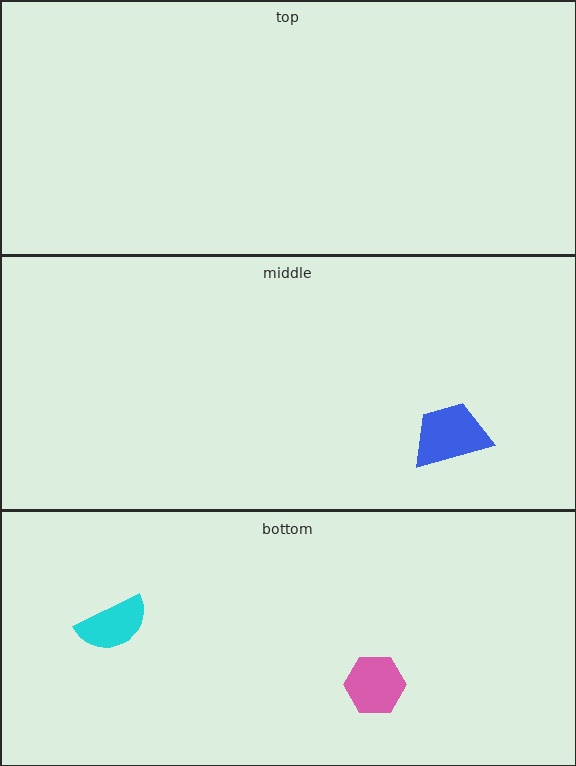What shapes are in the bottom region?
The cyan semicircle, the pink hexagon.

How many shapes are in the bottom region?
2.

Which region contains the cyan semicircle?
The bottom region.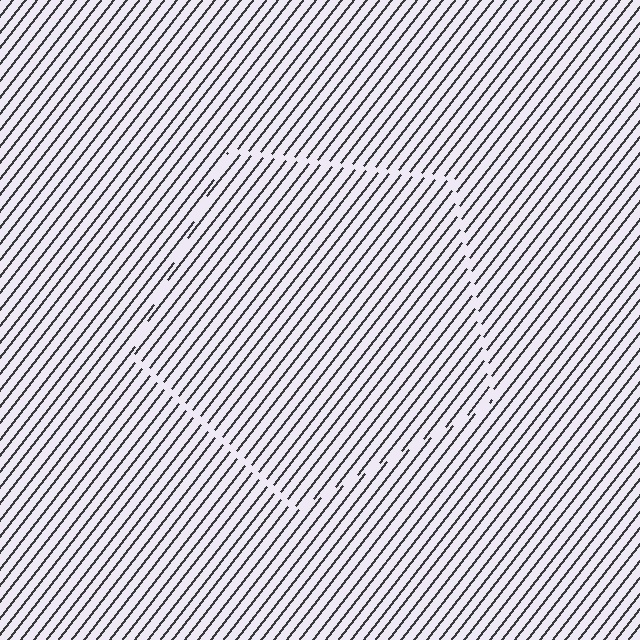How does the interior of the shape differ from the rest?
The interior of the shape contains the same grating, shifted by half a period — the contour is defined by the phase discontinuity where line-ends from the inner and outer gratings abut.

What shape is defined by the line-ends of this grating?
An illusory pentagon. The interior of the shape contains the same grating, shifted by half a period — the contour is defined by the phase discontinuity where line-ends from the inner and outer gratings abut.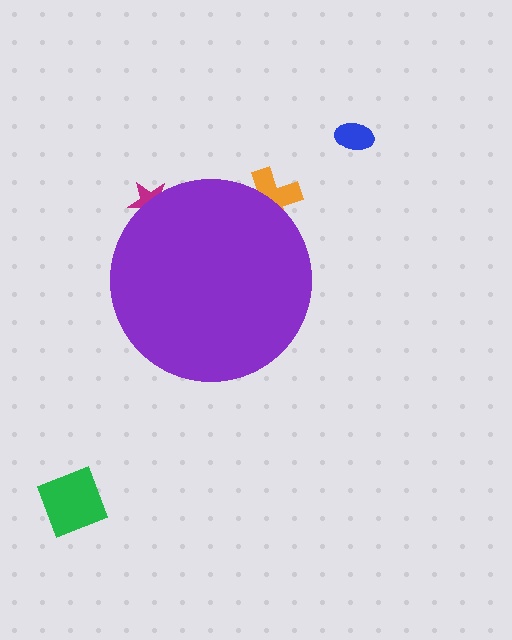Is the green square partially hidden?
No, the green square is fully visible.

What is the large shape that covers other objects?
A purple circle.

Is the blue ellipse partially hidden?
No, the blue ellipse is fully visible.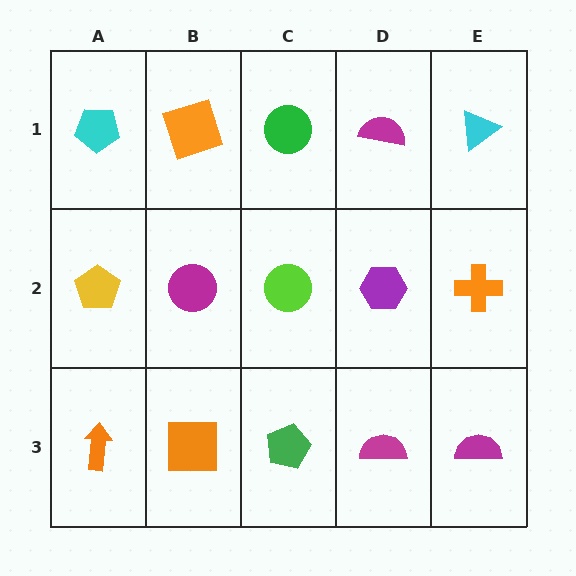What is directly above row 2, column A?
A cyan pentagon.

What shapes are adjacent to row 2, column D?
A magenta semicircle (row 1, column D), a magenta semicircle (row 3, column D), a lime circle (row 2, column C), an orange cross (row 2, column E).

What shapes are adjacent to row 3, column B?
A magenta circle (row 2, column B), an orange arrow (row 3, column A), a green pentagon (row 3, column C).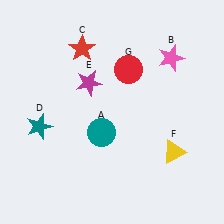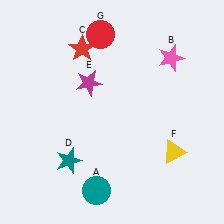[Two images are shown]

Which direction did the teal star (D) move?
The teal star (D) moved down.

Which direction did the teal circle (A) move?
The teal circle (A) moved down.